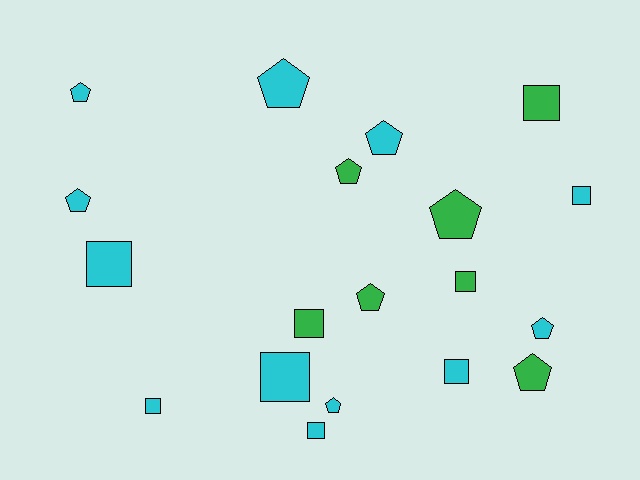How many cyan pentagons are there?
There are 6 cyan pentagons.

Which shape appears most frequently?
Pentagon, with 10 objects.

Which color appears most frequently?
Cyan, with 12 objects.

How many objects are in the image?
There are 19 objects.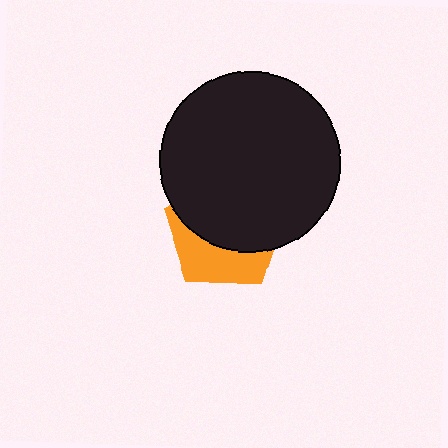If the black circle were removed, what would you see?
You would see the complete orange pentagon.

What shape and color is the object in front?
The object in front is a black circle.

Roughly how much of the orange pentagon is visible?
A small part of it is visible (roughly 38%).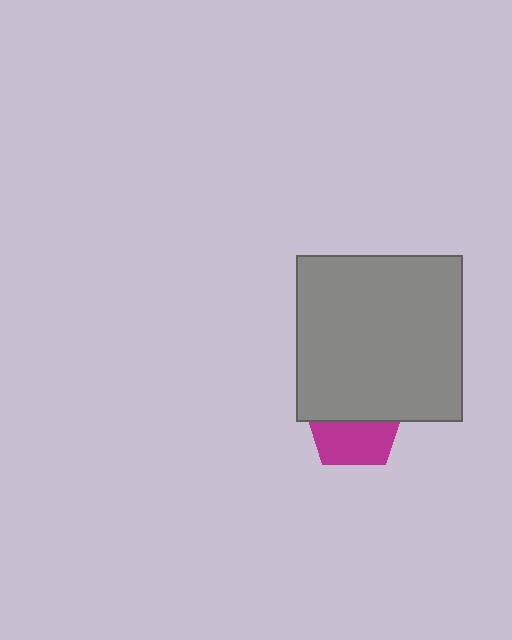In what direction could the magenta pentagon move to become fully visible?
The magenta pentagon could move down. That would shift it out from behind the gray square entirely.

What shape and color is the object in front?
The object in front is a gray square.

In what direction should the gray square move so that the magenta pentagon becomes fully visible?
The gray square should move up. That is the shortest direction to clear the overlap and leave the magenta pentagon fully visible.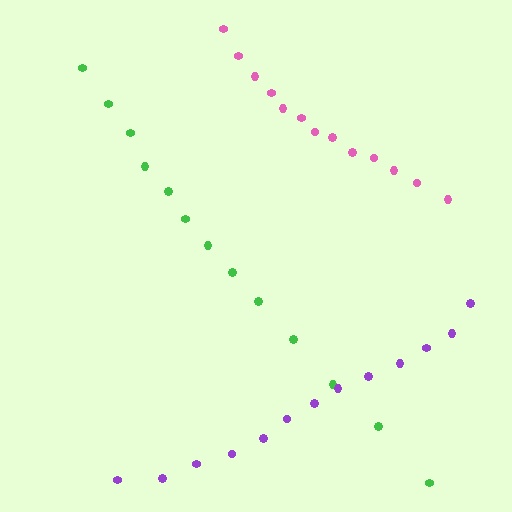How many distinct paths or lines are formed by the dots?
There are 3 distinct paths.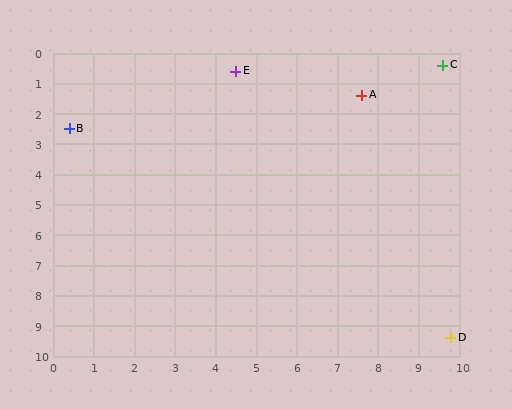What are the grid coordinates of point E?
Point E is at approximately (4.5, 0.6).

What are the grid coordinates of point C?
Point C is at approximately (9.6, 0.4).